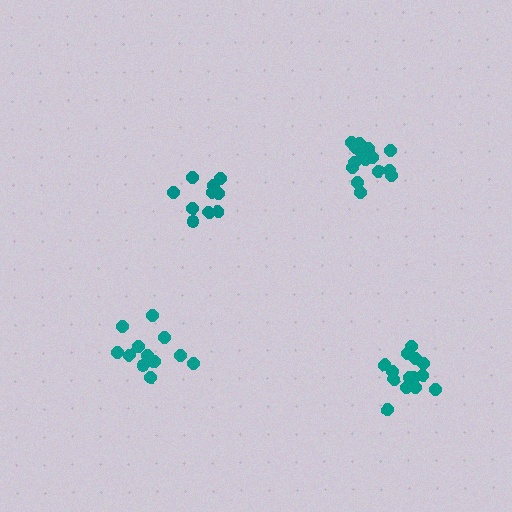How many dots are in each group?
Group 1: 13 dots, Group 2: 15 dots, Group 3: 14 dots, Group 4: 10 dots (52 total).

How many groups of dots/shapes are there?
There are 4 groups.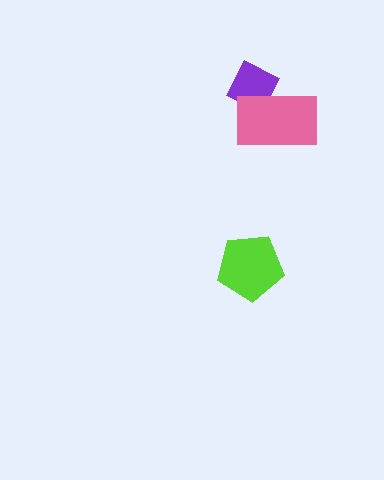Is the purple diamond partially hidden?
Yes, it is partially covered by another shape.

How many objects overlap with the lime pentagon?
0 objects overlap with the lime pentagon.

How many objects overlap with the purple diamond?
1 object overlaps with the purple diamond.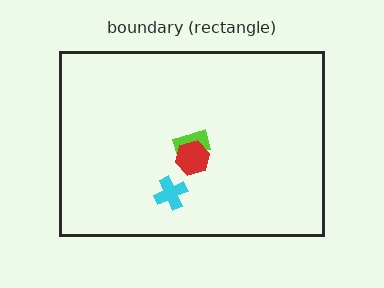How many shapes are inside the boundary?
3 inside, 0 outside.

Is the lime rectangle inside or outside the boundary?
Inside.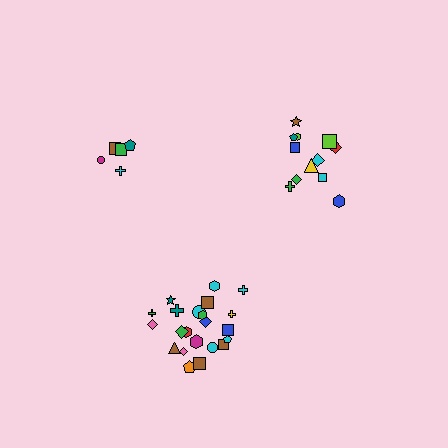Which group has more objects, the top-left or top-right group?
The top-right group.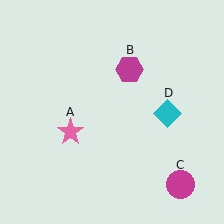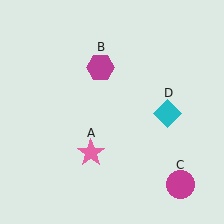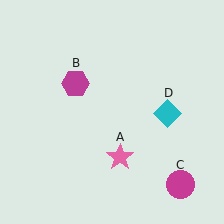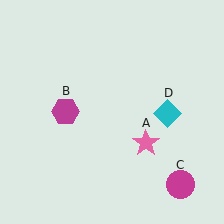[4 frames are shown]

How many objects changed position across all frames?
2 objects changed position: pink star (object A), magenta hexagon (object B).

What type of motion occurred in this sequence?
The pink star (object A), magenta hexagon (object B) rotated counterclockwise around the center of the scene.